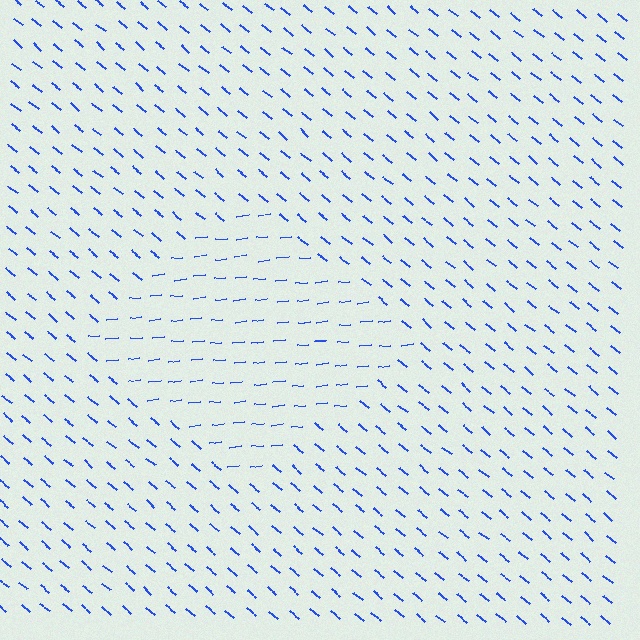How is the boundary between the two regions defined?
The boundary is defined purely by a change in line orientation (approximately 45 degrees difference). All lines are the same color and thickness.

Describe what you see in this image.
The image is filled with small blue line segments. A diamond region in the image has lines oriented differently from the surrounding lines, creating a visible texture boundary.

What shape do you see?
I see a diamond.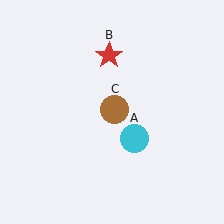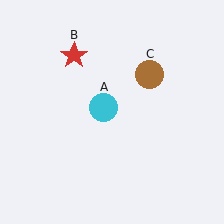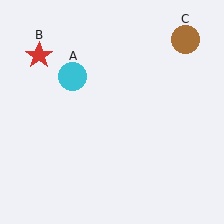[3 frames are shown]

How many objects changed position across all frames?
3 objects changed position: cyan circle (object A), red star (object B), brown circle (object C).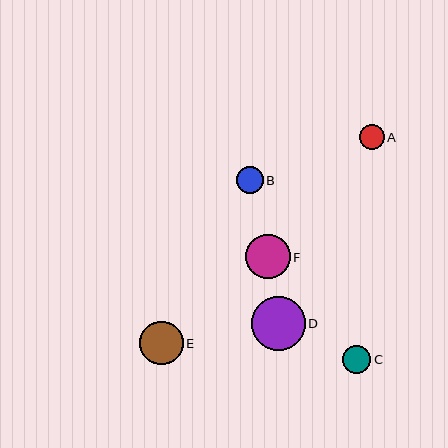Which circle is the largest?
Circle D is the largest with a size of approximately 54 pixels.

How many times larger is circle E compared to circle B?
Circle E is approximately 1.6 times the size of circle B.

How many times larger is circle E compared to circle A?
Circle E is approximately 1.8 times the size of circle A.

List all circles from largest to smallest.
From largest to smallest: D, F, E, C, B, A.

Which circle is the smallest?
Circle A is the smallest with a size of approximately 25 pixels.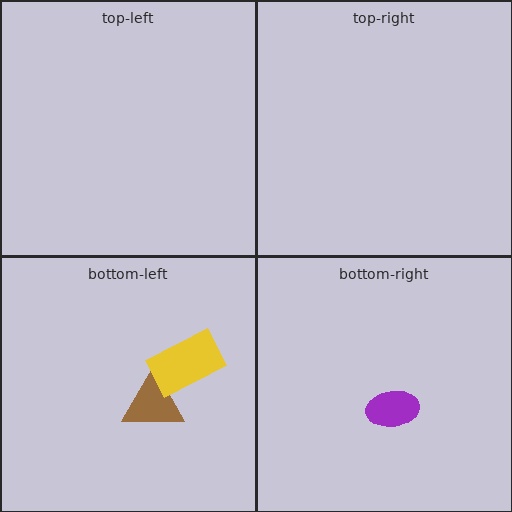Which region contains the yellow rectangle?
The bottom-left region.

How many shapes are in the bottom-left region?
2.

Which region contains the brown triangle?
The bottom-left region.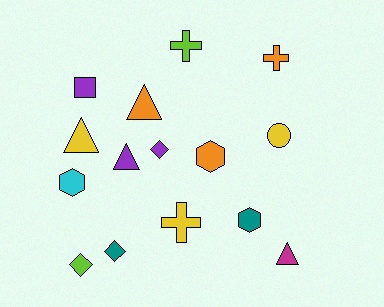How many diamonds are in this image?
There are 3 diamonds.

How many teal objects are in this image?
There are 2 teal objects.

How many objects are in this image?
There are 15 objects.